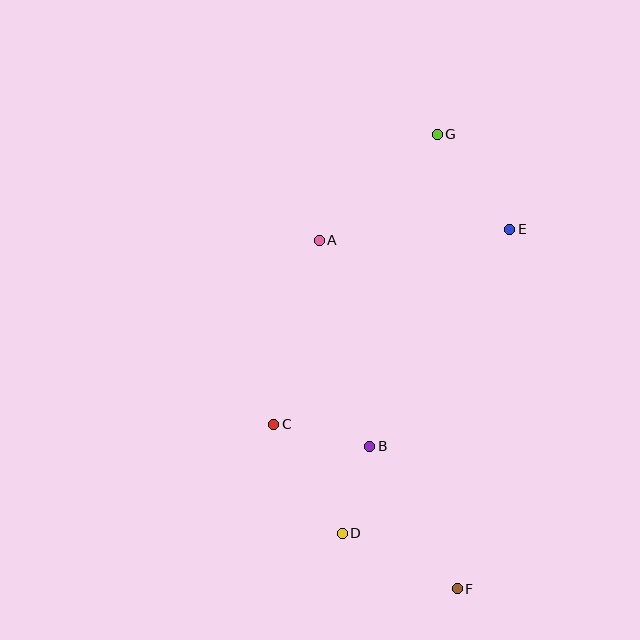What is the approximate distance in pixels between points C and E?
The distance between C and E is approximately 306 pixels.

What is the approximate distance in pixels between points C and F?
The distance between C and F is approximately 247 pixels.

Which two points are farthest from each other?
Points F and G are farthest from each other.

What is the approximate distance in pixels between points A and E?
The distance between A and E is approximately 191 pixels.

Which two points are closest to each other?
Points B and D are closest to each other.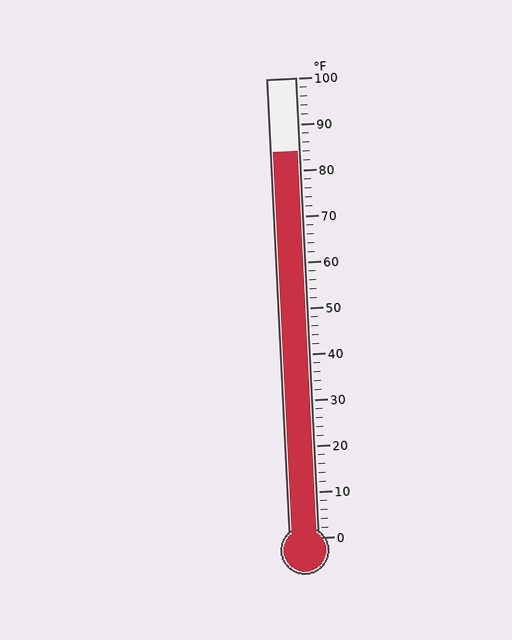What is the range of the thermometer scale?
The thermometer scale ranges from 0°F to 100°F.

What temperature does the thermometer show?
The thermometer shows approximately 84°F.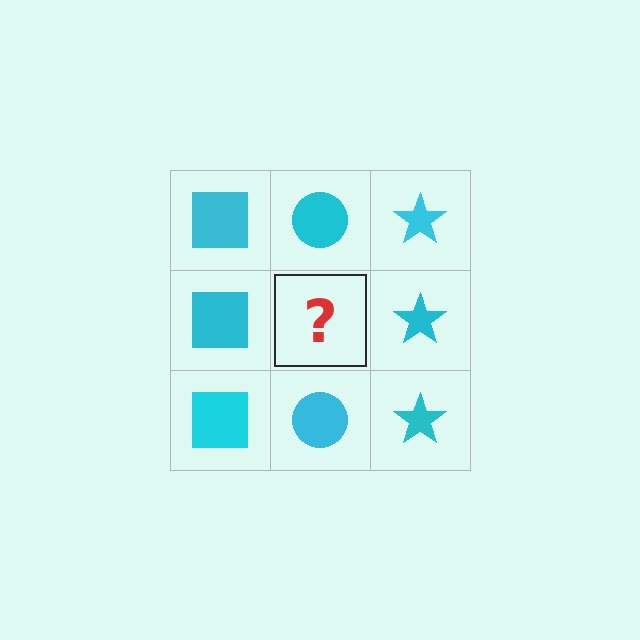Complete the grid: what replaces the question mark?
The question mark should be replaced with a cyan circle.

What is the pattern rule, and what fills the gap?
The rule is that each column has a consistent shape. The gap should be filled with a cyan circle.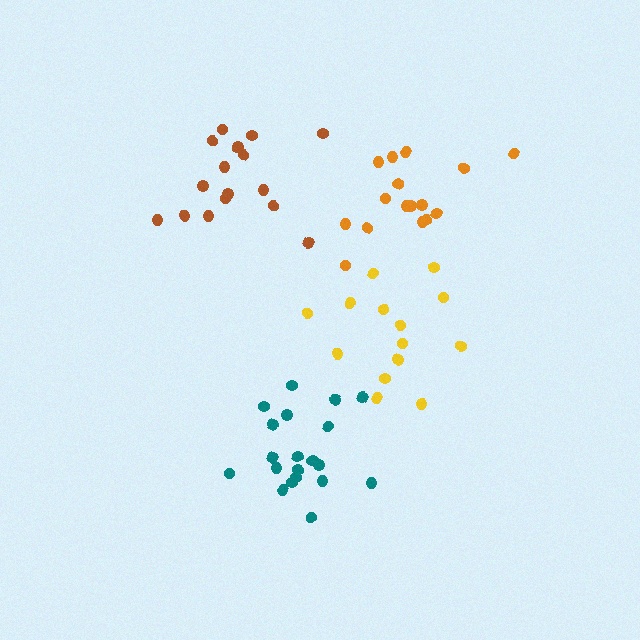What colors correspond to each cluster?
The clusters are colored: teal, brown, orange, yellow.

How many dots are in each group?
Group 1: 20 dots, Group 2: 16 dots, Group 3: 16 dots, Group 4: 14 dots (66 total).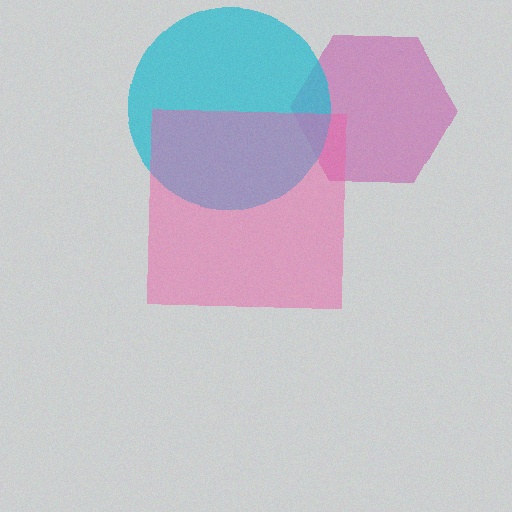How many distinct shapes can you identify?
There are 3 distinct shapes: a magenta hexagon, a cyan circle, a pink square.